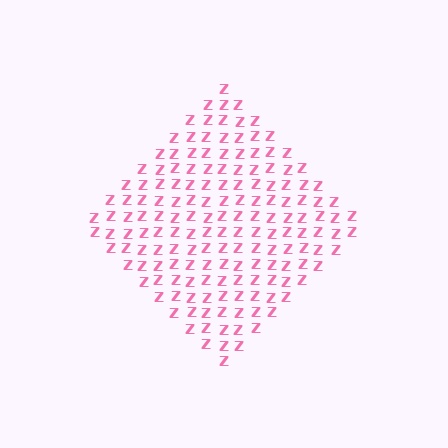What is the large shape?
The large shape is a diamond.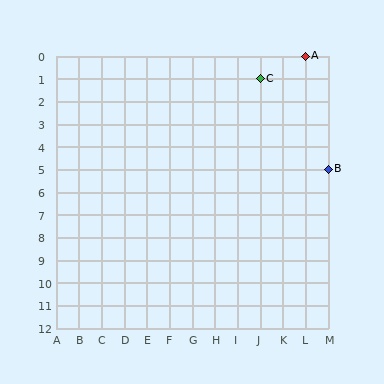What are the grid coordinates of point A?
Point A is at grid coordinates (L, 0).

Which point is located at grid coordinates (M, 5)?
Point B is at (M, 5).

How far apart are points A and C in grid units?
Points A and C are 2 columns and 1 row apart (about 2.2 grid units diagonally).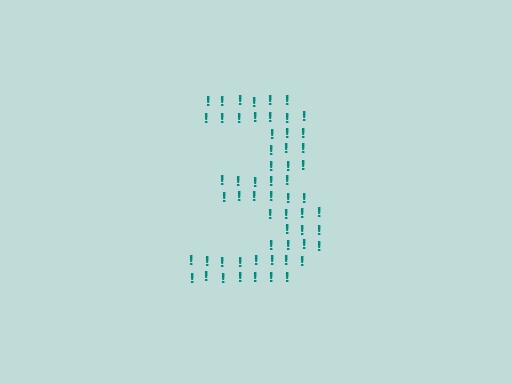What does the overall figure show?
The overall figure shows the digit 3.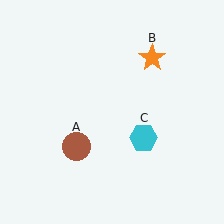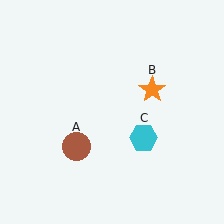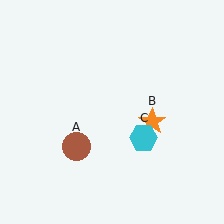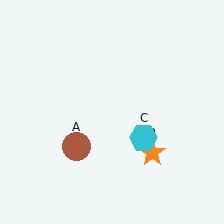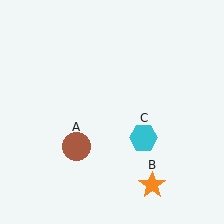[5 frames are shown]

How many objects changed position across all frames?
1 object changed position: orange star (object B).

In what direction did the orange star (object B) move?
The orange star (object B) moved down.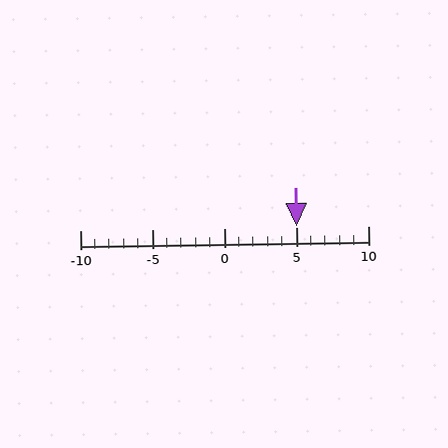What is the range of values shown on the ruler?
The ruler shows values from -10 to 10.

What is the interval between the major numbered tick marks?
The major tick marks are spaced 5 units apart.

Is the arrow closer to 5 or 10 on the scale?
The arrow is closer to 5.